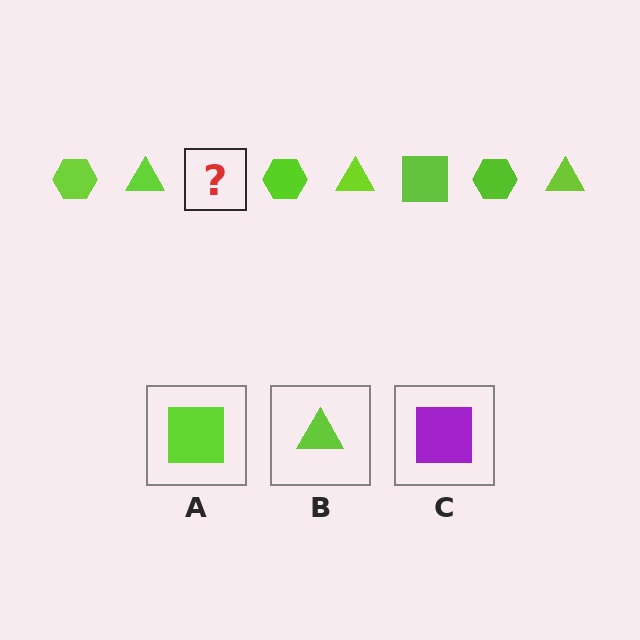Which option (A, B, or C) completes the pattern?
A.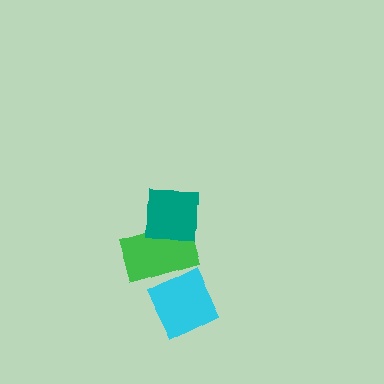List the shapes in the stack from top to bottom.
From top to bottom: the teal square, the green rectangle, the cyan diamond.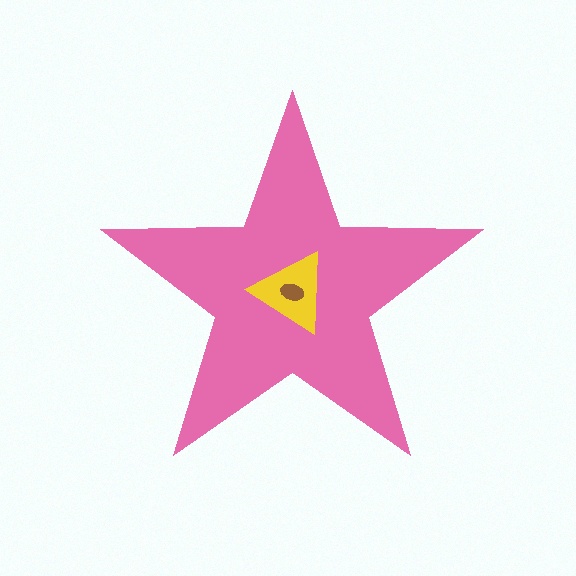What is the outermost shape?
The pink star.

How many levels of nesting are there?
3.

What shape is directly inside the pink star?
The yellow triangle.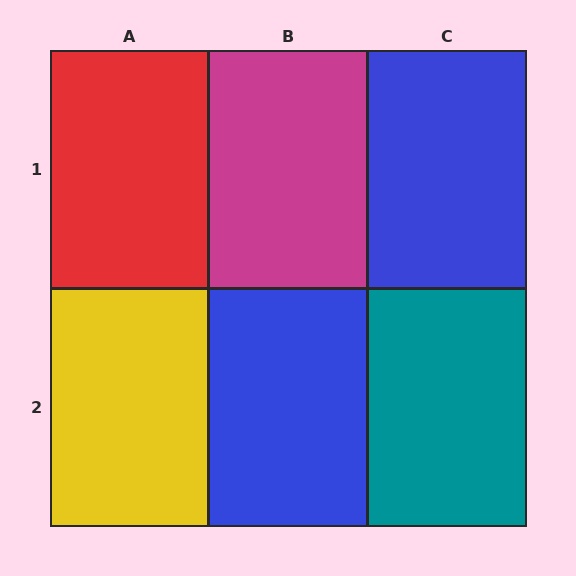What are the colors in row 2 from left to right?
Yellow, blue, teal.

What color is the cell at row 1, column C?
Blue.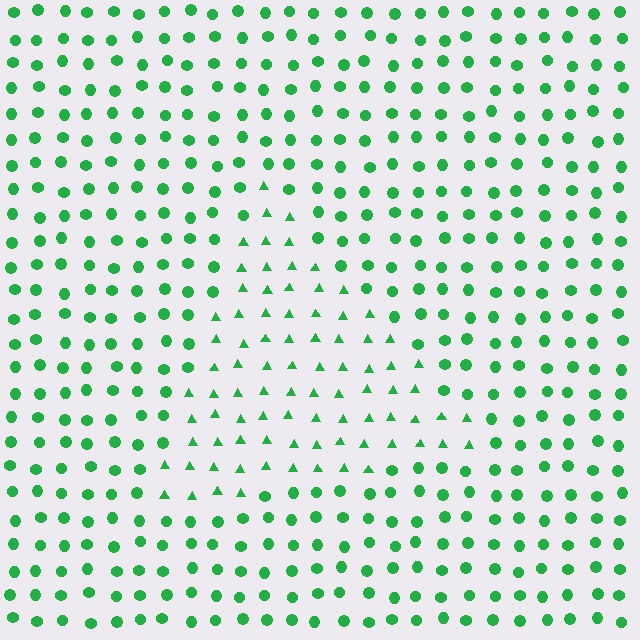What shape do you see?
I see a triangle.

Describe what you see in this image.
The image is filled with small green elements arranged in a uniform grid. A triangle-shaped region contains triangles, while the surrounding area contains circles. The boundary is defined purely by the change in element shape.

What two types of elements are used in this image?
The image uses triangles inside the triangle region and circles outside it.